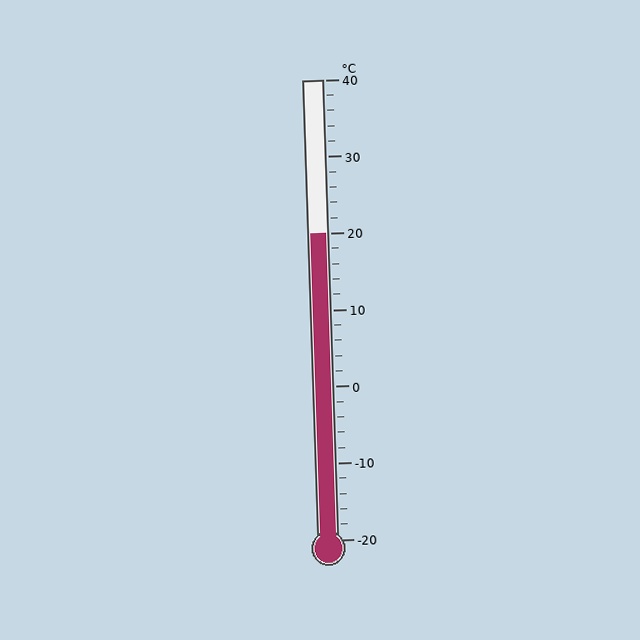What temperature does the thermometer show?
The thermometer shows approximately 20°C.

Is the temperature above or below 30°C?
The temperature is below 30°C.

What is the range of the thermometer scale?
The thermometer scale ranges from -20°C to 40°C.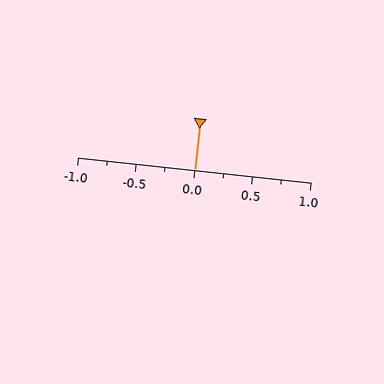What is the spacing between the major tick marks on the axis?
The major ticks are spaced 0.5 apart.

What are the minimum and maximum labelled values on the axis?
The axis runs from -1.0 to 1.0.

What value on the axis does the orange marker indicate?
The marker indicates approximately 0.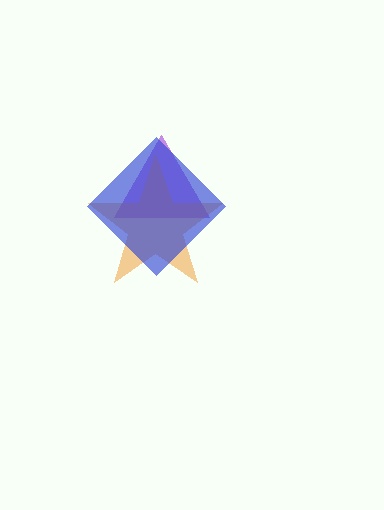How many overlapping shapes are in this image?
There are 3 overlapping shapes in the image.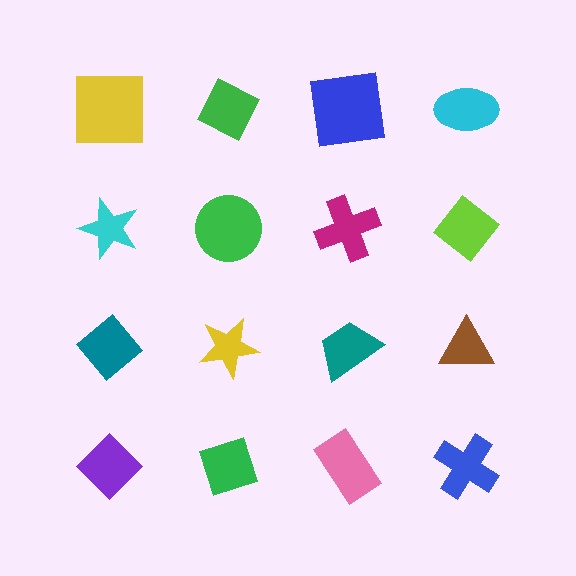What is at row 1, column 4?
A cyan ellipse.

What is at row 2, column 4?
A lime diamond.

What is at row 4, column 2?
A green diamond.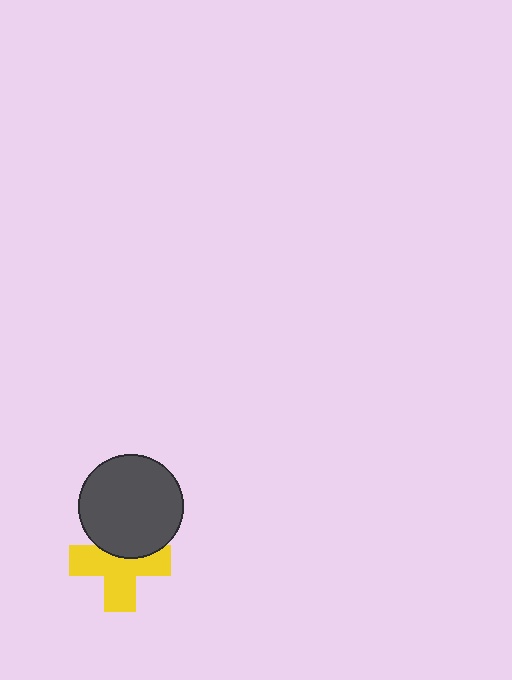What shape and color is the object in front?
The object in front is a dark gray circle.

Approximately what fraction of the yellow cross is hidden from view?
Roughly 34% of the yellow cross is hidden behind the dark gray circle.